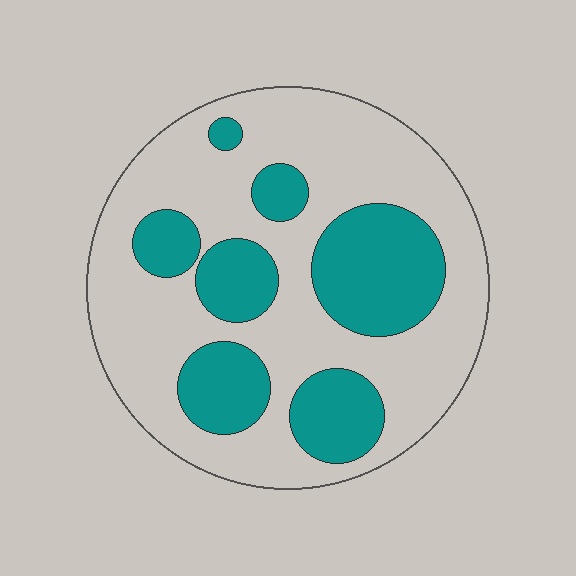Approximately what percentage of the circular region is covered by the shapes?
Approximately 30%.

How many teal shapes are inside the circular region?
7.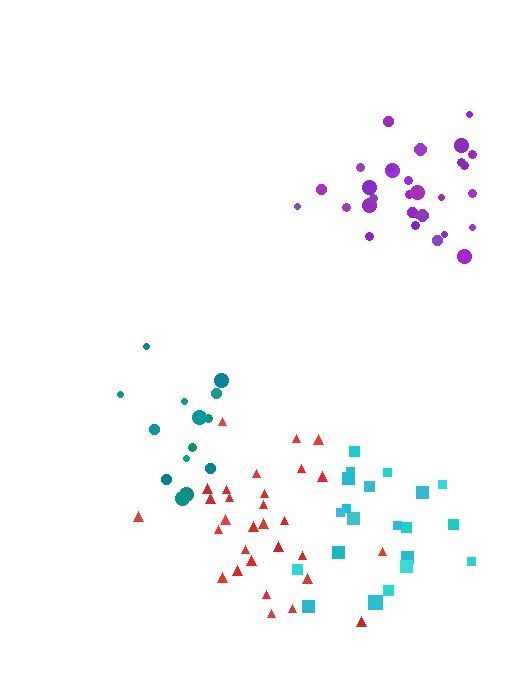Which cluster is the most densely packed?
Red.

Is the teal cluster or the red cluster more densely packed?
Red.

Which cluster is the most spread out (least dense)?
Cyan.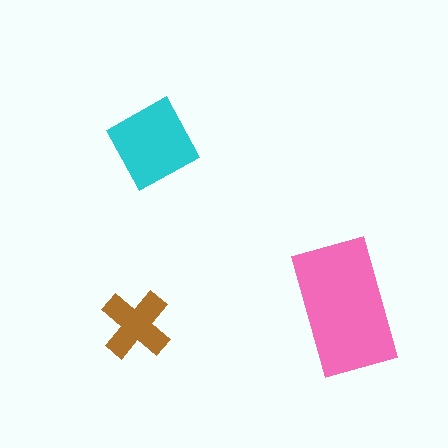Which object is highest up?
The cyan diamond is topmost.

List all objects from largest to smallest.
The pink rectangle, the cyan diamond, the brown cross.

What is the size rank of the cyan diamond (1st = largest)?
2nd.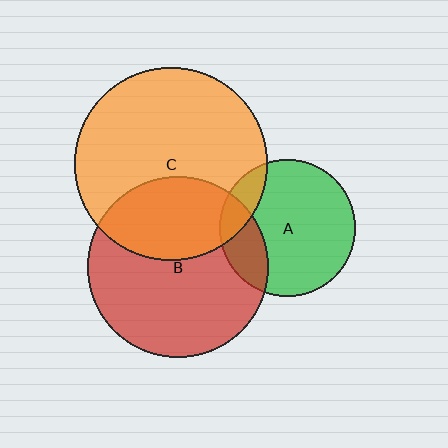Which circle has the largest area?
Circle C (orange).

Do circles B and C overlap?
Yes.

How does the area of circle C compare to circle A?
Approximately 2.0 times.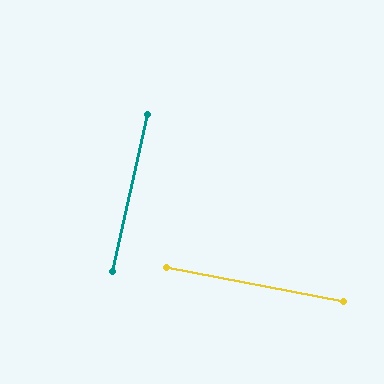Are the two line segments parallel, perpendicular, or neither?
Perpendicular — they meet at approximately 88°.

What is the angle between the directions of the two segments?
Approximately 88 degrees.